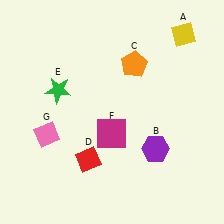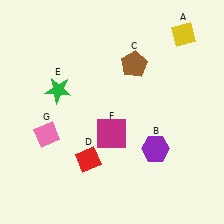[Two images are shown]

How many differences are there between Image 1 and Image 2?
There is 1 difference between the two images.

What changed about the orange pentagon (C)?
In Image 1, C is orange. In Image 2, it changed to brown.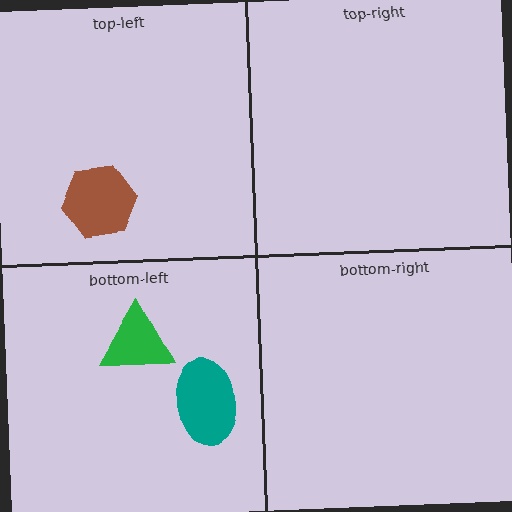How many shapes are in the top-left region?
1.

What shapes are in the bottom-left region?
The teal ellipse, the green triangle.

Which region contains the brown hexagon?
The top-left region.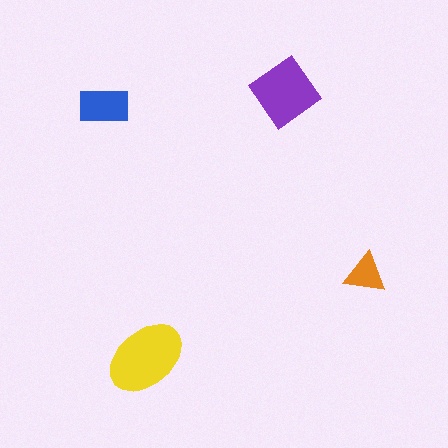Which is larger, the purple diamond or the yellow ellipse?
The yellow ellipse.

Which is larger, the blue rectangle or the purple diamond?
The purple diamond.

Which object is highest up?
The purple diamond is topmost.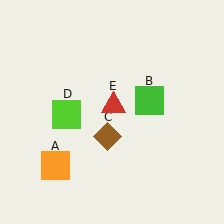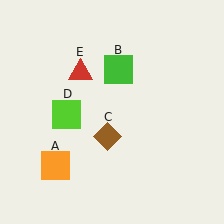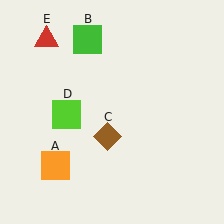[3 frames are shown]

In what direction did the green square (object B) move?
The green square (object B) moved up and to the left.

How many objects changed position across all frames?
2 objects changed position: green square (object B), red triangle (object E).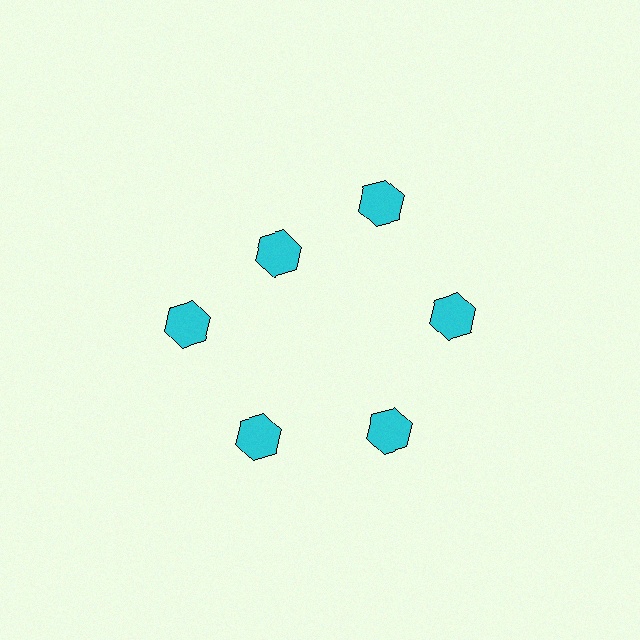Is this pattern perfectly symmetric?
No. The 6 cyan hexagons are arranged in a ring, but one element near the 11 o'clock position is pulled inward toward the center, breaking the 6-fold rotational symmetry.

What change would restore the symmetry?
The symmetry would be restored by moving it outward, back onto the ring so that all 6 hexagons sit at equal angles and equal distance from the center.